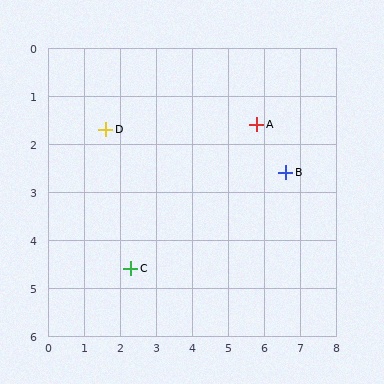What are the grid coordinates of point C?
Point C is at approximately (2.3, 4.6).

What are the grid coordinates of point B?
Point B is at approximately (6.6, 2.6).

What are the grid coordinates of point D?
Point D is at approximately (1.6, 1.7).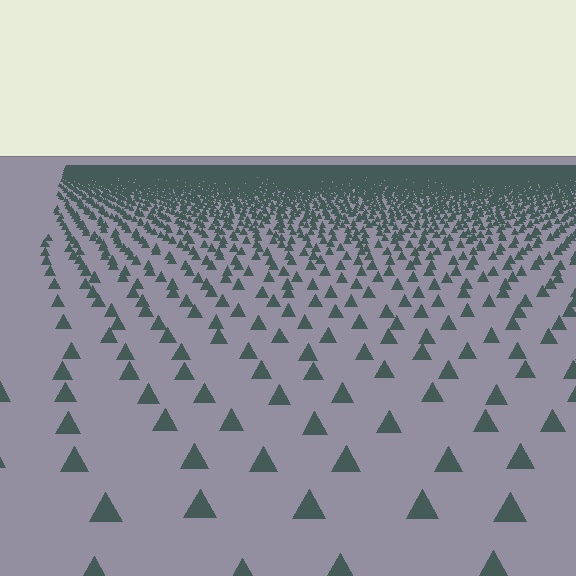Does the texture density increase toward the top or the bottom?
Density increases toward the top.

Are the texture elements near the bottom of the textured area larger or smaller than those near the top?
Larger. Near the bottom, elements are closer to the viewer and appear at a bigger on-screen size.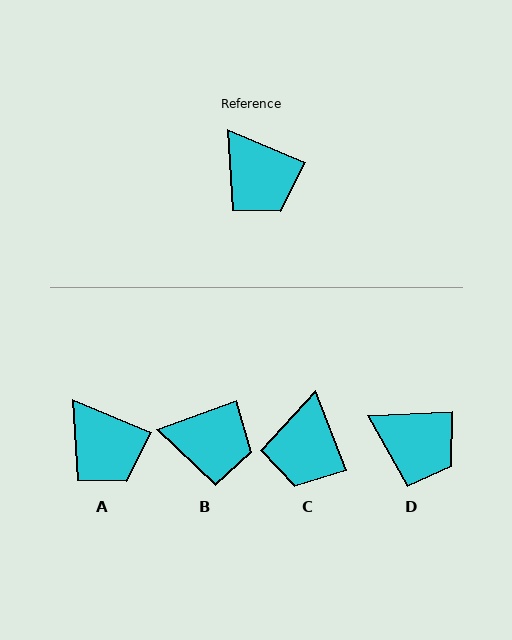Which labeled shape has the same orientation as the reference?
A.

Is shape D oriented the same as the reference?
No, it is off by about 26 degrees.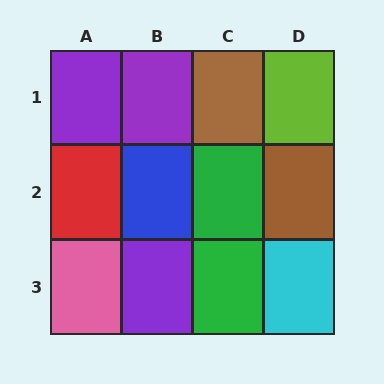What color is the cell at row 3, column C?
Green.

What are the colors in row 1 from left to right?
Purple, purple, brown, lime.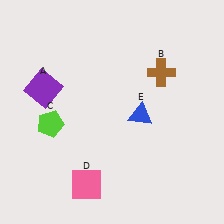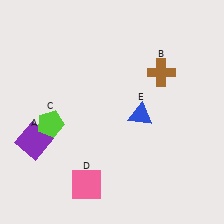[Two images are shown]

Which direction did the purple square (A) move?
The purple square (A) moved down.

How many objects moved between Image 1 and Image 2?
1 object moved between the two images.